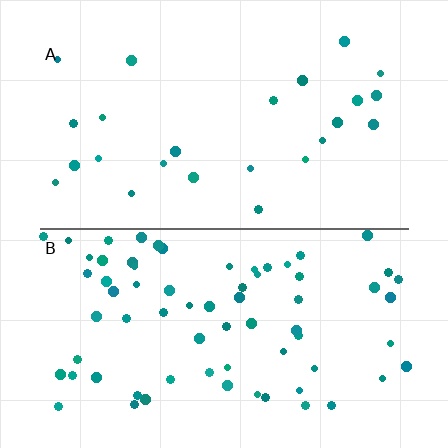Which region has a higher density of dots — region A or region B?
B (the bottom).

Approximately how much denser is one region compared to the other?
Approximately 2.8× — region B over region A.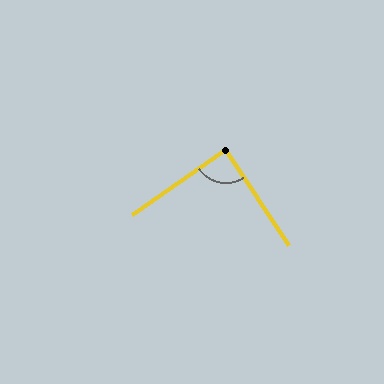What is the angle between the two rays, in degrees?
Approximately 88 degrees.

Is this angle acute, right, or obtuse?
It is approximately a right angle.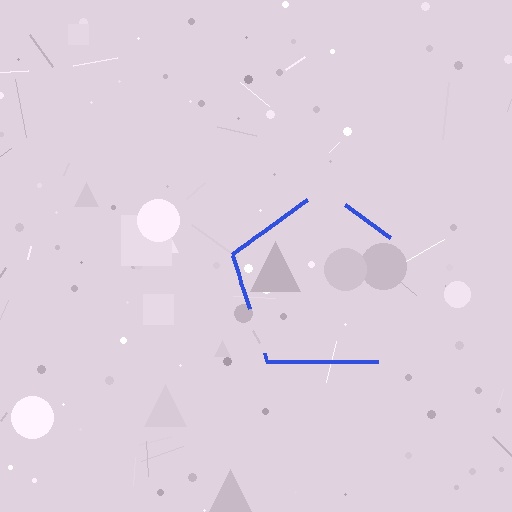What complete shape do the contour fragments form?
The contour fragments form a pentagon.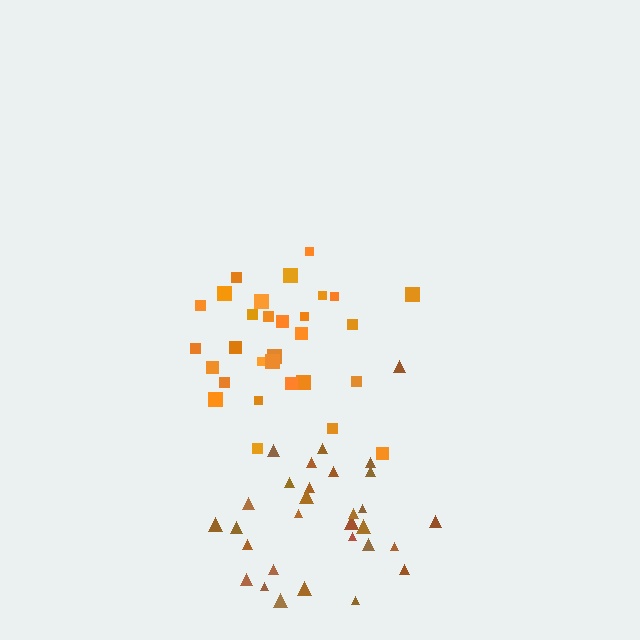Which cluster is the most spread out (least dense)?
Brown.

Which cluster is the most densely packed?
Orange.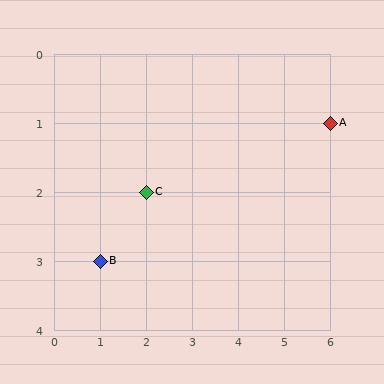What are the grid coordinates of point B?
Point B is at grid coordinates (1, 3).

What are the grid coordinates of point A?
Point A is at grid coordinates (6, 1).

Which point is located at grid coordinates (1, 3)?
Point B is at (1, 3).